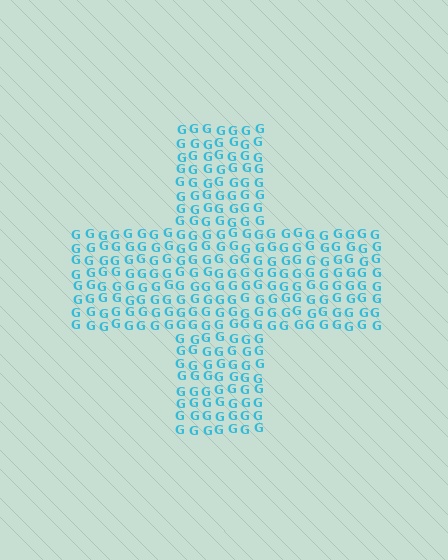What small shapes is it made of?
It is made of small letter G's.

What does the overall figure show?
The overall figure shows a cross.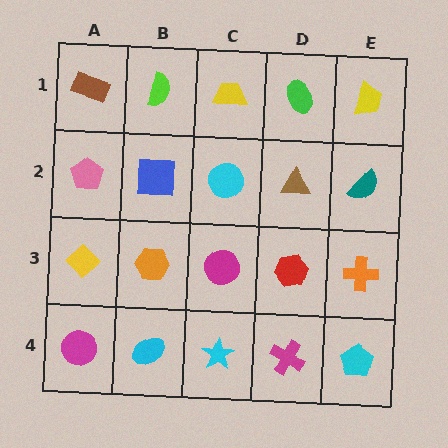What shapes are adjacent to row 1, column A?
A pink pentagon (row 2, column A), a lime semicircle (row 1, column B).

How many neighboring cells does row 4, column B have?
3.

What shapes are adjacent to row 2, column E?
A yellow trapezoid (row 1, column E), an orange cross (row 3, column E), a brown triangle (row 2, column D).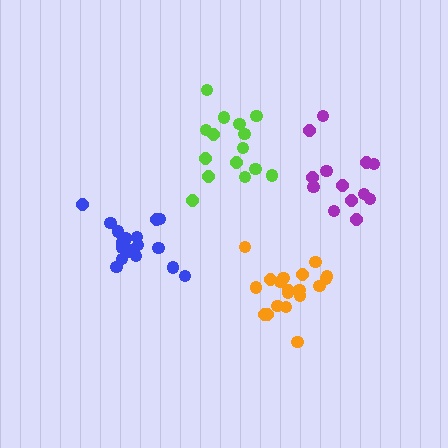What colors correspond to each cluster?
The clusters are colored: blue, purple, lime, orange.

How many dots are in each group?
Group 1: 18 dots, Group 2: 14 dots, Group 3: 15 dots, Group 4: 19 dots (66 total).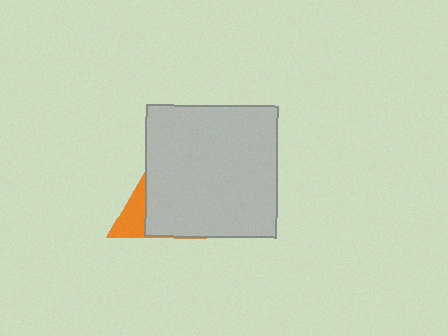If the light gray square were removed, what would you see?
You would see the complete orange triangle.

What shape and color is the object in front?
The object in front is a light gray square.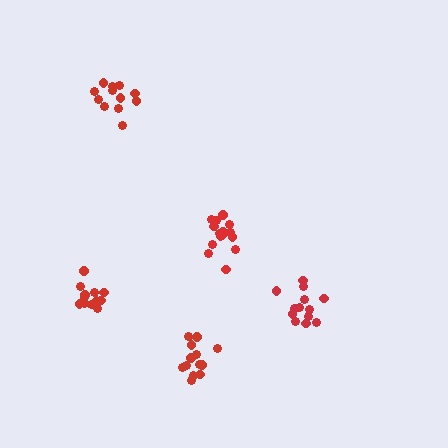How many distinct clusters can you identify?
There are 5 distinct clusters.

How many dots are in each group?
Group 1: 15 dots, Group 2: 13 dots, Group 3: 12 dots, Group 4: 13 dots, Group 5: 12 dots (65 total).